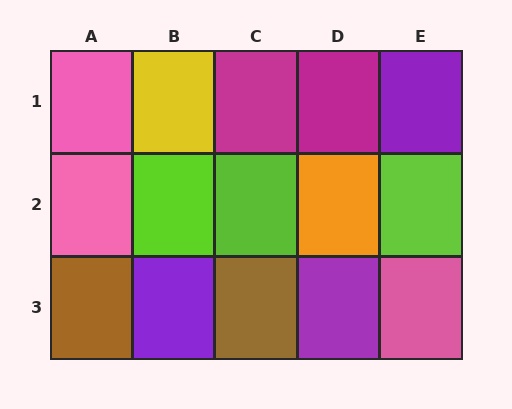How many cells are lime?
3 cells are lime.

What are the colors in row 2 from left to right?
Pink, lime, lime, orange, lime.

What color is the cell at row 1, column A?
Pink.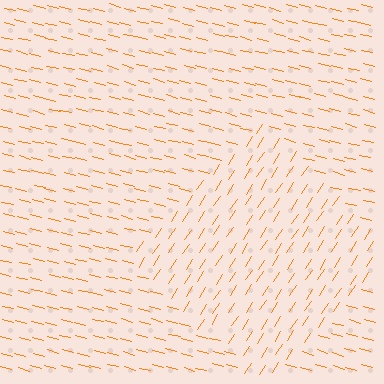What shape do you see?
I see a diamond.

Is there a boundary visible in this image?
Yes, there is a texture boundary formed by a change in line orientation.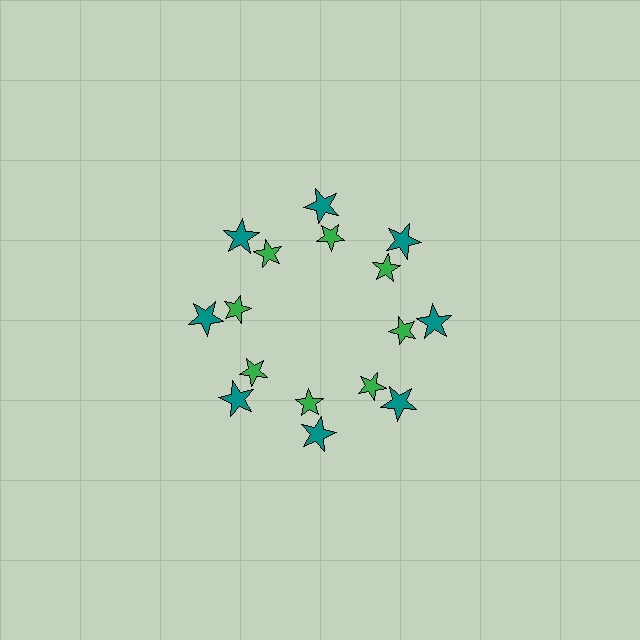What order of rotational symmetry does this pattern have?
This pattern has 8-fold rotational symmetry.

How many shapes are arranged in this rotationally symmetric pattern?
There are 16 shapes, arranged in 8 groups of 2.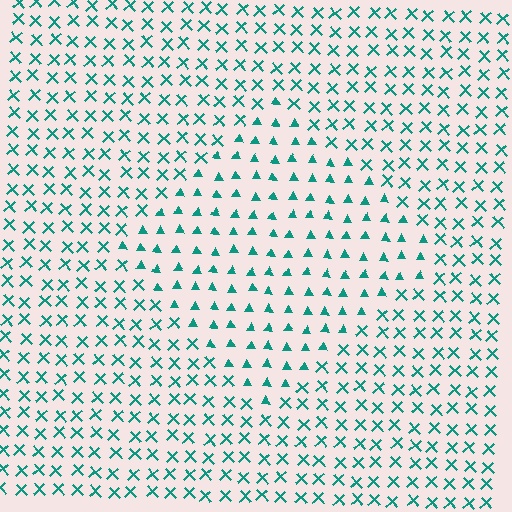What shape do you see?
I see a diamond.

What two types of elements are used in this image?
The image uses triangles inside the diamond region and X marks outside it.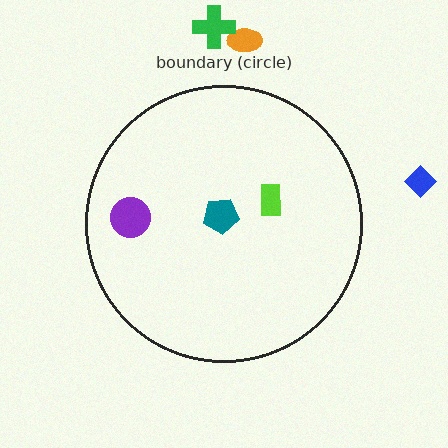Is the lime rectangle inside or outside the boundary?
Inside.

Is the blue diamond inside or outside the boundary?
Outside.